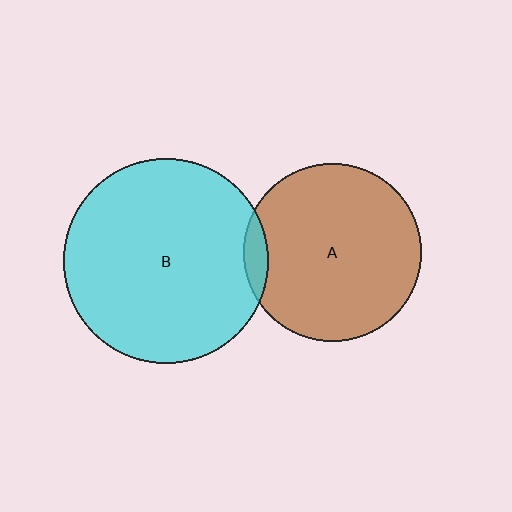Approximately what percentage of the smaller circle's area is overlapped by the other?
Approximately 5%.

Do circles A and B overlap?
Yes.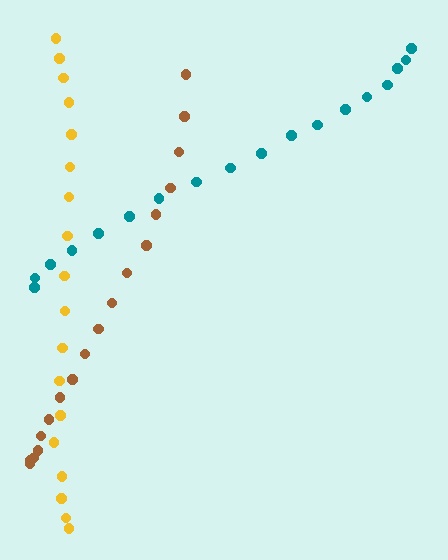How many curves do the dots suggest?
There are 3 distinct paths.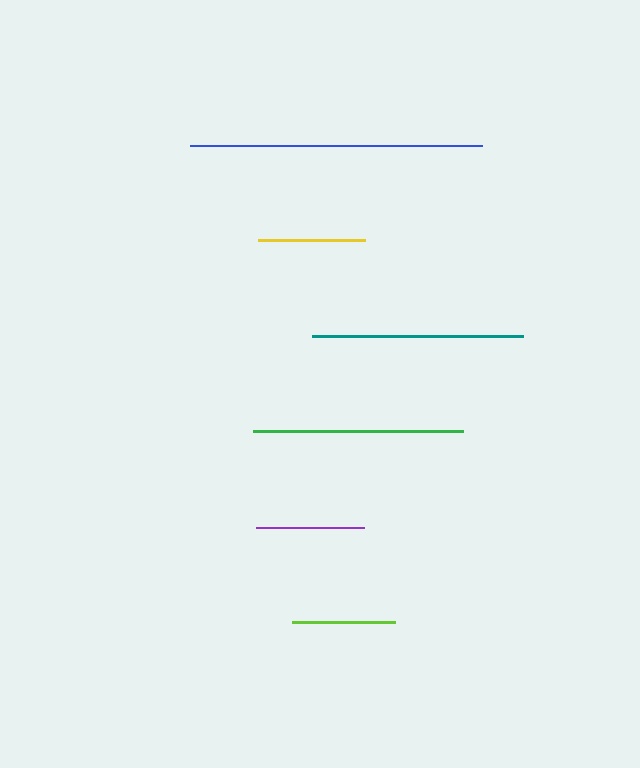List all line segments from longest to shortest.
From longest to shortest: blue, teal, green, purple, yellow, lime.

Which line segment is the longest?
The blue line is the longest at approximately 292 pixels.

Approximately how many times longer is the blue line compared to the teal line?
The blue line is approximately 1.4 times the length of the teal line.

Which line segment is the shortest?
The lime line is the shortest at approximately 103 pixels.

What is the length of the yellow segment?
The yellow segment is approximately 107 pixels long.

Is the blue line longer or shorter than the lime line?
The blue line is longer than the lime line.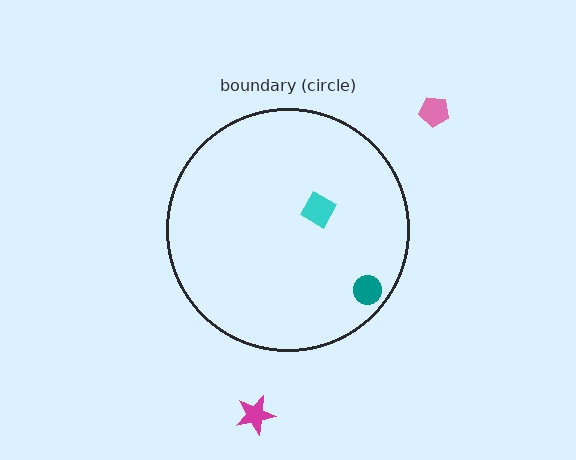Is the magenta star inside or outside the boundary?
Outside.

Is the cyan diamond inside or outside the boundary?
Inside.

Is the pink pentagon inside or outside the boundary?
Outside.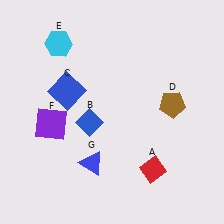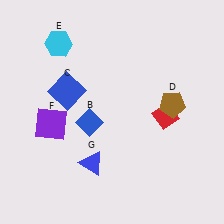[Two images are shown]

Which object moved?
The red diamond (A) moved up.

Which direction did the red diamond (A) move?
The red diamond (A) moved up.